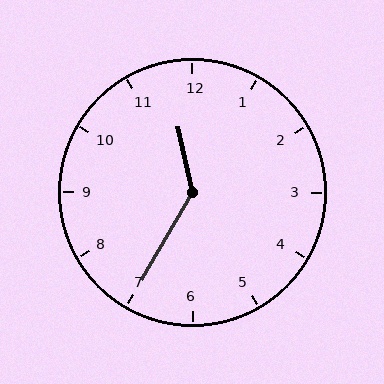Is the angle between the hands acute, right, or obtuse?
It is obtuse.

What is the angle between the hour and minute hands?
Approximately 138 degrees.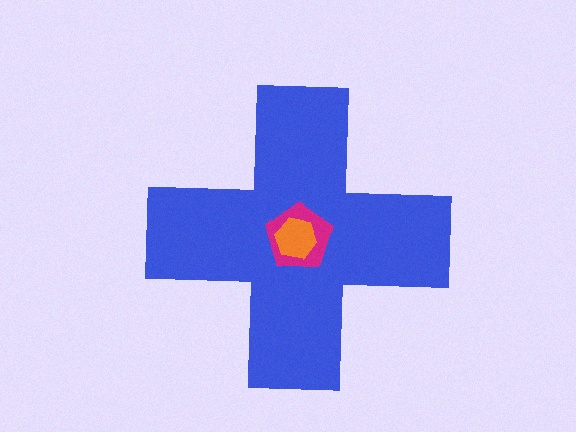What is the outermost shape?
The blue cross.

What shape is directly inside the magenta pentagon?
The orange hexagon.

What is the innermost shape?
The orange hexagon.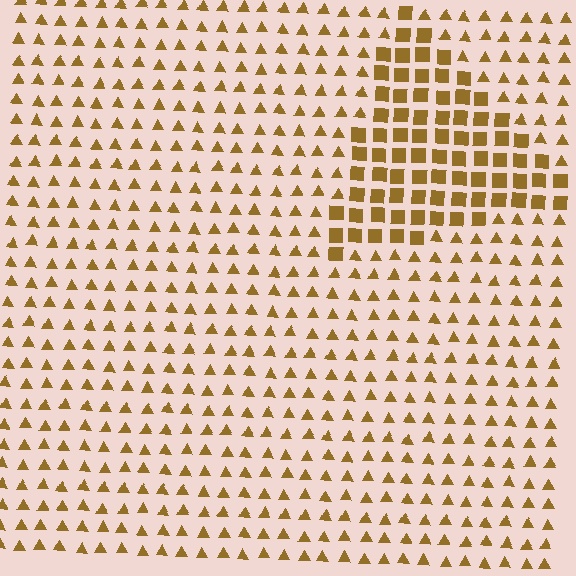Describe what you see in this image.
The image is filled with small brown elements arranged in a uniform grid. A triangle-shaped region contains squares, while the surrounding area contains triangles. The boundary is defined purely by the change in element shape.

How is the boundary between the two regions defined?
The boundary is defined by a change in element shape: squares inside vs. triangles outside. All elements share the same color and spacing.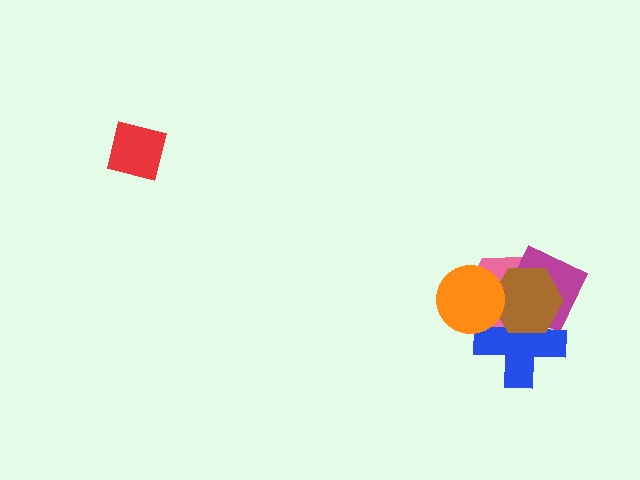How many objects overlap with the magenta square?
3 objects overlap with the magenta square.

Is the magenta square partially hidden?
Yes, it is partially covered by another shape.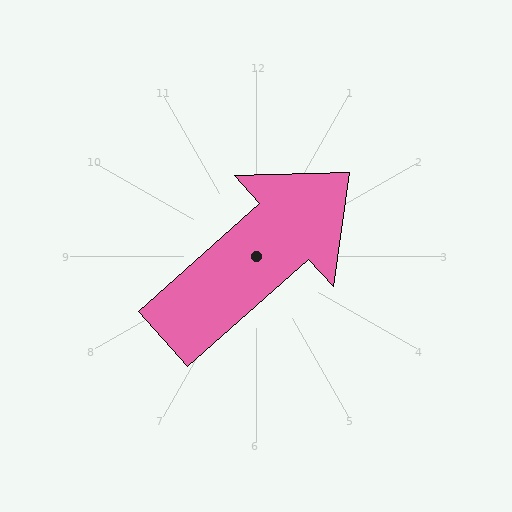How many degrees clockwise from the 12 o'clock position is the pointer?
Approximately 48 degrees.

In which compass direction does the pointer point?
Northeast.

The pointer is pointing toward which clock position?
Roughly 2 o'clock.